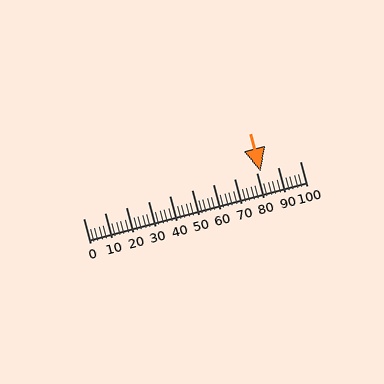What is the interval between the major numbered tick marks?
The major tick marks are spaced 10 units apart.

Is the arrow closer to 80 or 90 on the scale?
The arrow is closer to 80.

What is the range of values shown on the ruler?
The ruler shows values from 0 to 100.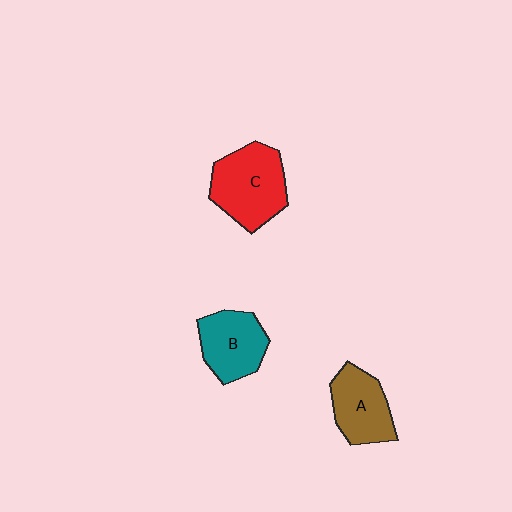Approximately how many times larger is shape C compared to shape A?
Approximately 1.3 times.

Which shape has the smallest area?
Shape A (brown).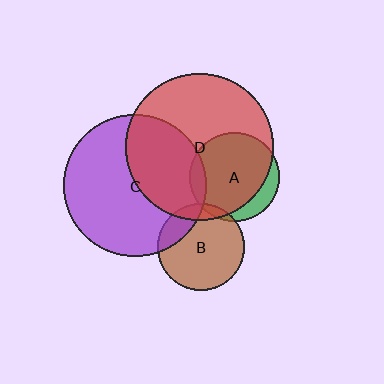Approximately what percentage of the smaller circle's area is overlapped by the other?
Approximately 80%.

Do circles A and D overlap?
Yes.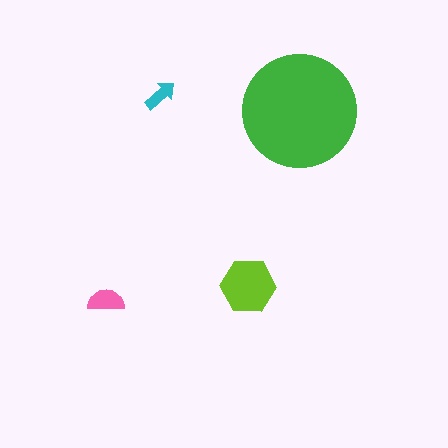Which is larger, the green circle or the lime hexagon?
The green circle.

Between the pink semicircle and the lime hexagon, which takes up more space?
The lime hexagon.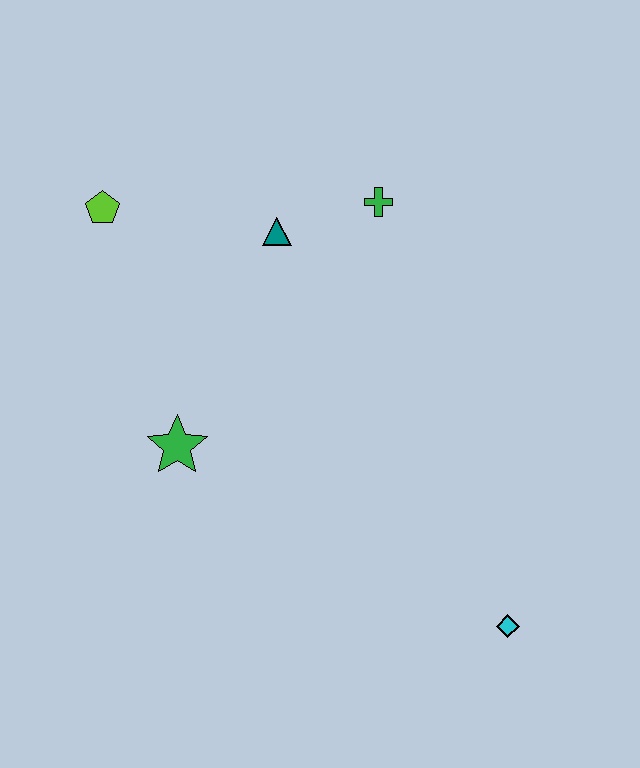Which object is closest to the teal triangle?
The green cross is closest to the teal triangle.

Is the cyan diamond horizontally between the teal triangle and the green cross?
No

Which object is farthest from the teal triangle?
The cyan diamond is farthest from the teal triangle.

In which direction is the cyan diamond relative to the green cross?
The cyan diamond is below the green cross.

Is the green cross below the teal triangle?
No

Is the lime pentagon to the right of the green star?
No